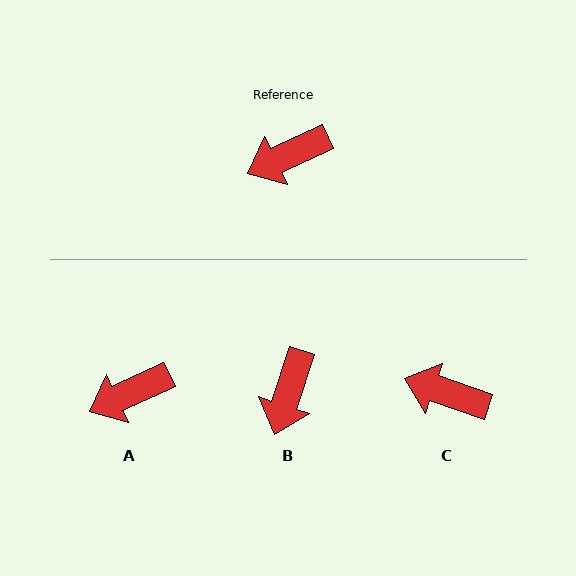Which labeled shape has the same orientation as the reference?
A.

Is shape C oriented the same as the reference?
No, it is off by about 44 degrees.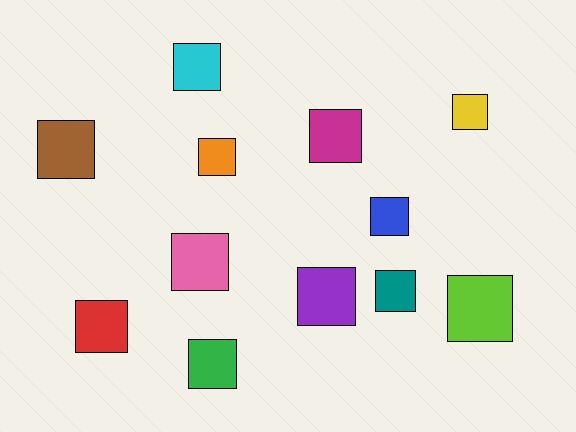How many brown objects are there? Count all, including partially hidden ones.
There is 1 brown object.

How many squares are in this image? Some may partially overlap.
There are 12 squares.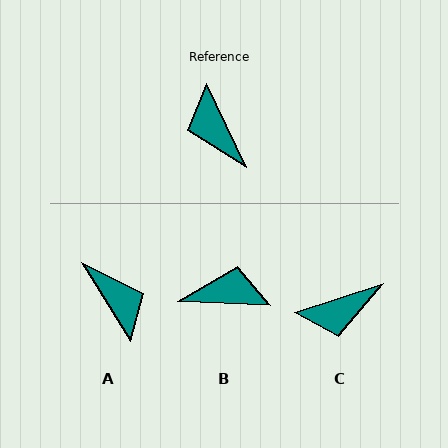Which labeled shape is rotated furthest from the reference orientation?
A, about 174 degrees away.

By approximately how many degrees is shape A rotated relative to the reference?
Approximately 174 degrees clockwise.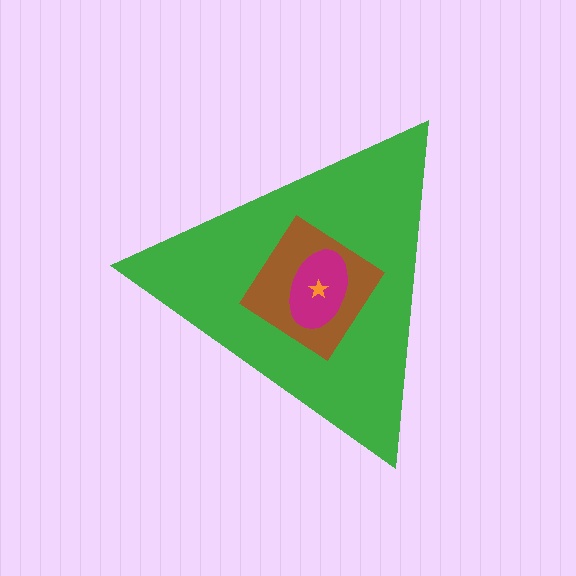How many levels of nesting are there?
4.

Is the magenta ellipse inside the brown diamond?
Yes.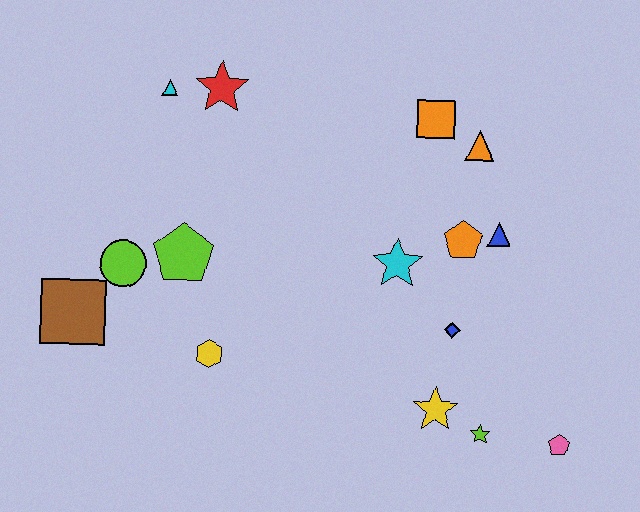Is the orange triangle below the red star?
Yes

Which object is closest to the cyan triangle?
The red star is closest to the cyan triangle.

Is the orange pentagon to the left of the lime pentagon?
No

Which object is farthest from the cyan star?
The brown square is farthest from the cyan star.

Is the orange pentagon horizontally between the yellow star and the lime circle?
No